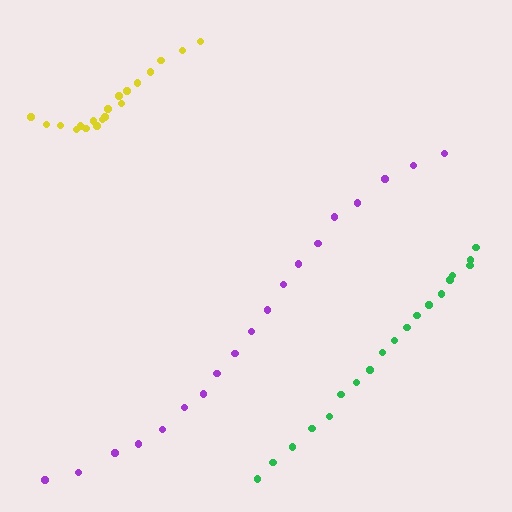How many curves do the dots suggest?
There are 3 distinct paths.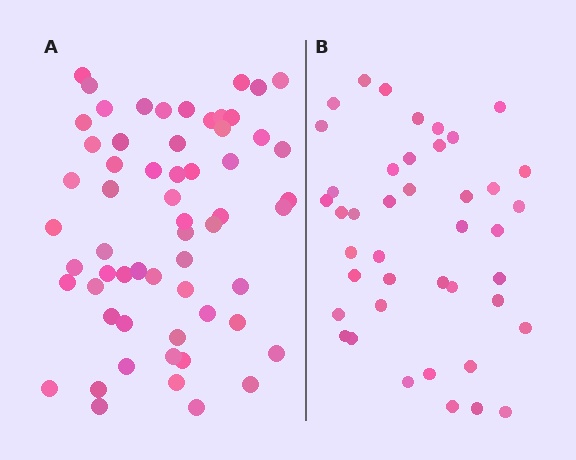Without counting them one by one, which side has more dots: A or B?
Region A (the left region) has more dots.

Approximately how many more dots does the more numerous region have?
Region A has approximately 20 more dots than region B.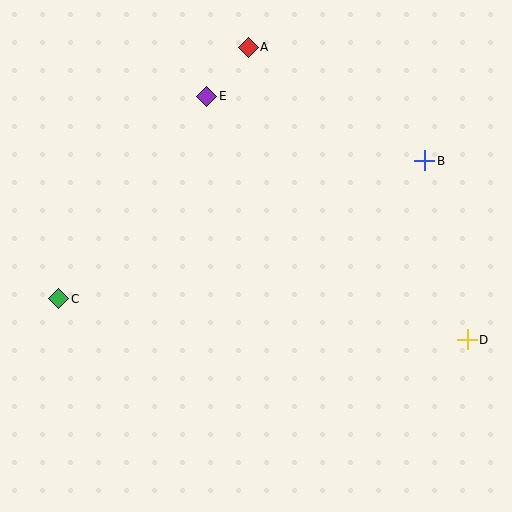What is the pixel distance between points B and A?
The distance between B and A is 210 pixels.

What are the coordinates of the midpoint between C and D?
The midpoint between C and D is at (263, 319).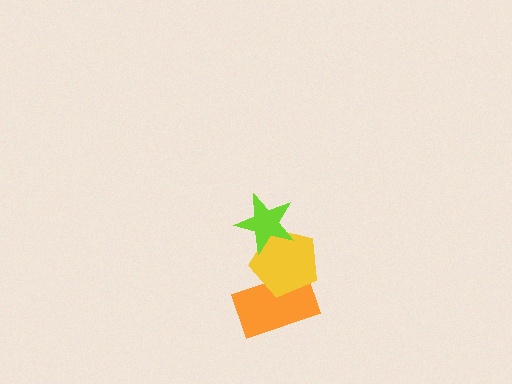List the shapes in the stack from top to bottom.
From top to bottom: the lime star, the yellow pentagon, the orange rectangle.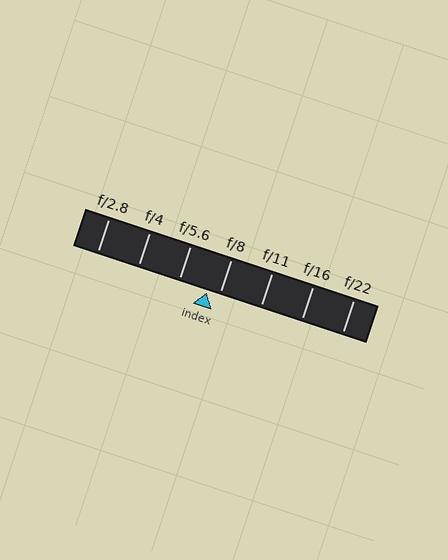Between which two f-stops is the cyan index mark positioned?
The index mark is between f/5.6 and f/8.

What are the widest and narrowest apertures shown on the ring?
The widest aperture shown is f/2.8 and the narrowest is f/22.